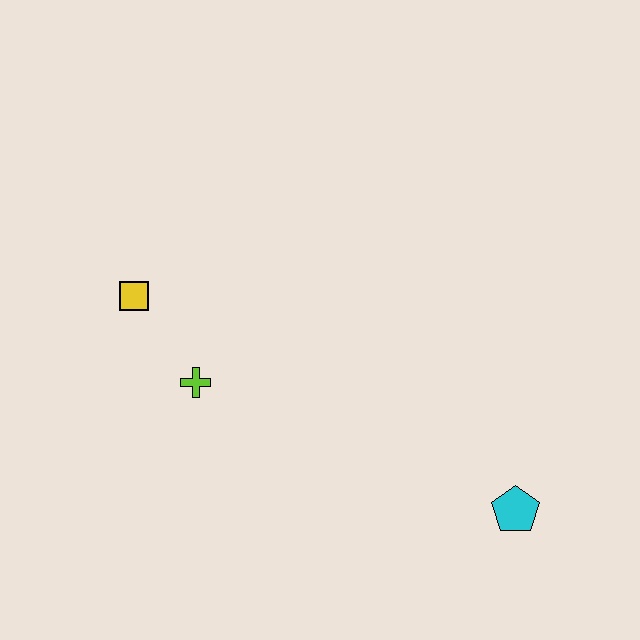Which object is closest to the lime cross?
The yellow square is closest to the lime cross.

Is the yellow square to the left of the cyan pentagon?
Yes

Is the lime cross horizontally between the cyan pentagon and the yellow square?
Yes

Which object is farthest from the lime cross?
The cyan pentagon is farthest from the lime cross.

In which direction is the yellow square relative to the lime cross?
The yellow square is above the lime cross.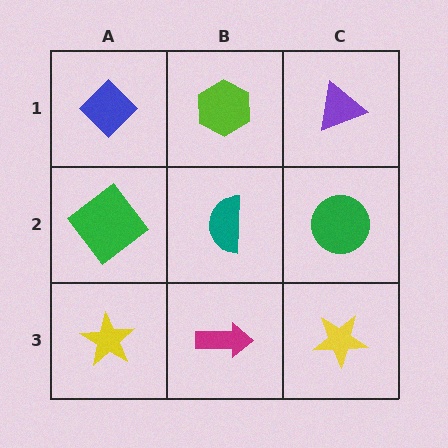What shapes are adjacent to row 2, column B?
A lime hexagon (row 1, column B), a magenta arrow (row 3, column B), a green diamond (row 2, column A), a green circle (row 2, column C).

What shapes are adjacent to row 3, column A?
A green diamond (row 2, column A), a magenta arrow (row 3, column B).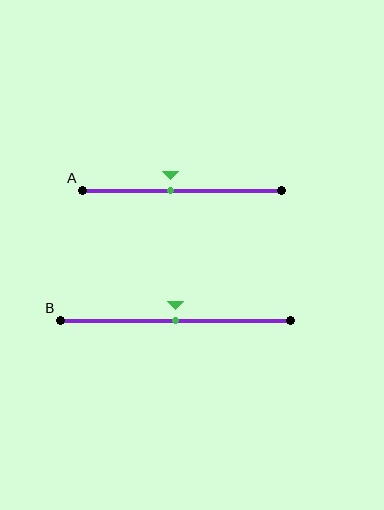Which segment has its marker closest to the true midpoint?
Segment B has its marker closest to the true midpoint.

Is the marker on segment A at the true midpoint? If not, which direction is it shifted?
No, the marker on segment A is shifted to the left by about 5% of the segment length.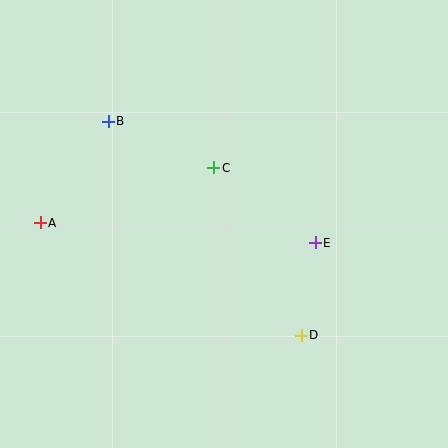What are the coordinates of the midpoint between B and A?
The midpoint between B and A is at (74, 172).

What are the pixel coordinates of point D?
Point D is at (301, 335).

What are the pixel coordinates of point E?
Point E is at (315, 243).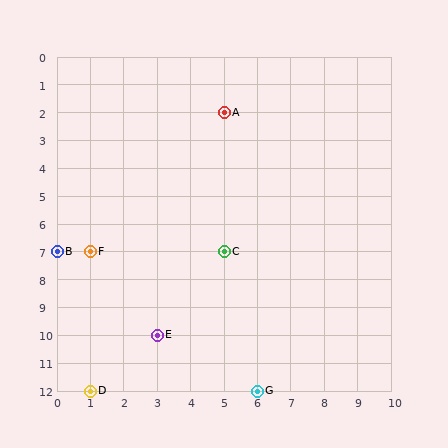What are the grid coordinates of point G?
Point G is at grid coordinates (6, 12).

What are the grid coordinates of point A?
Point A is at grid coordinates (5, 2).